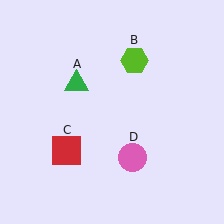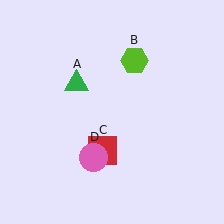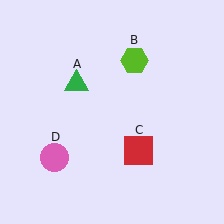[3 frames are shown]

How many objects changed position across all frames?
2 objects changed position: red square (object C), pink circle (object D).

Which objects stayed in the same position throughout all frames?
Green triangle (object A) and lime hexagon (object B) remained stationary.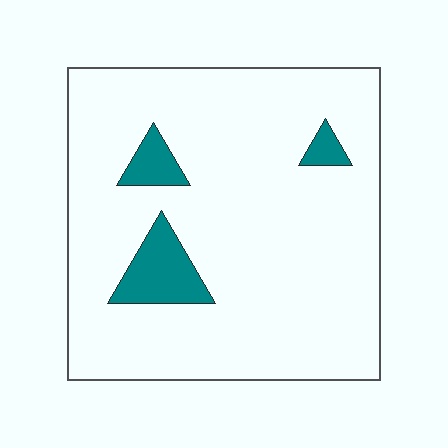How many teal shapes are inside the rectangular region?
3.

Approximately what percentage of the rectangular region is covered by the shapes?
Approximately 10%.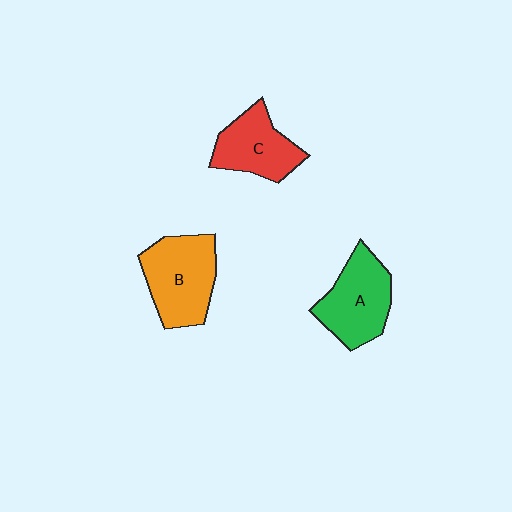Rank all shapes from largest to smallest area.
From largest to smallest: B (orange), A (green), C (red).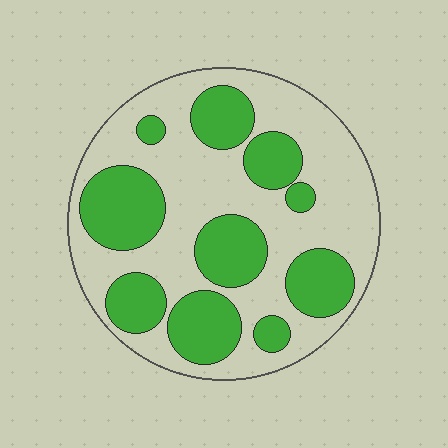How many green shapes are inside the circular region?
10.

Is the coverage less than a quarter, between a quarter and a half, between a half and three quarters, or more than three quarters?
Between a quarter and a half.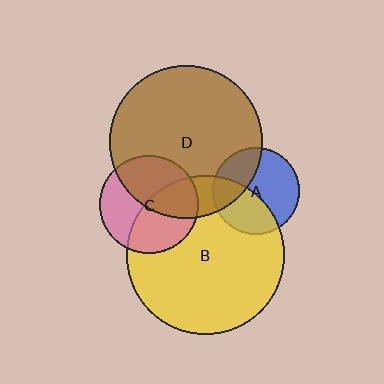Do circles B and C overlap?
Yes.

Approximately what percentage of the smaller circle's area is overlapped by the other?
Approximately 45%.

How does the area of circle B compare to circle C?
Approximately 2.6 times.